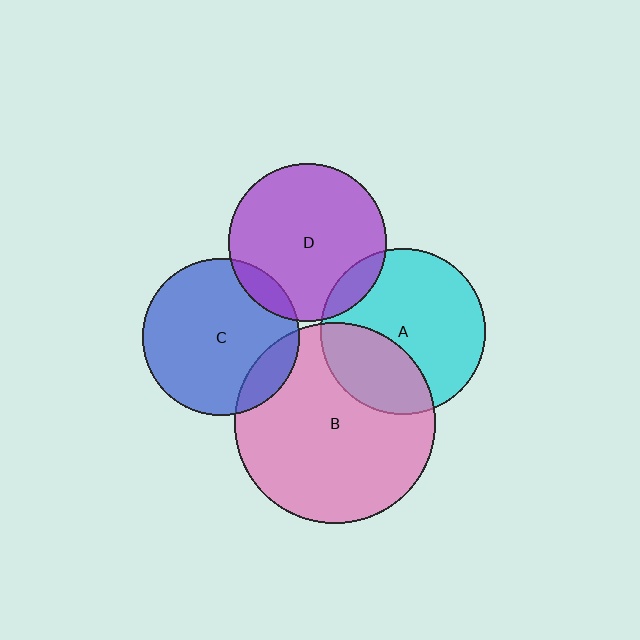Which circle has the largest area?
Circle B (pink).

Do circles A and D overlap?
Yes.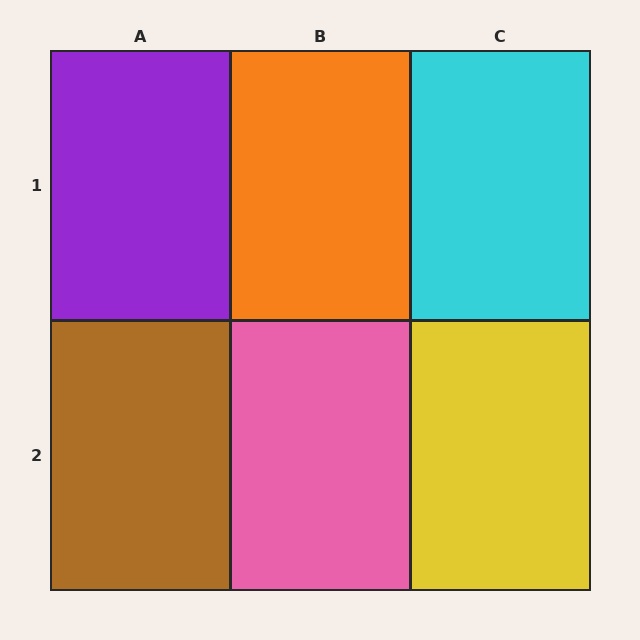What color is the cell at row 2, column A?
Brown.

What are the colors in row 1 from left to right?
Purple, orange, cyan.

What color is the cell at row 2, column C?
Yellow.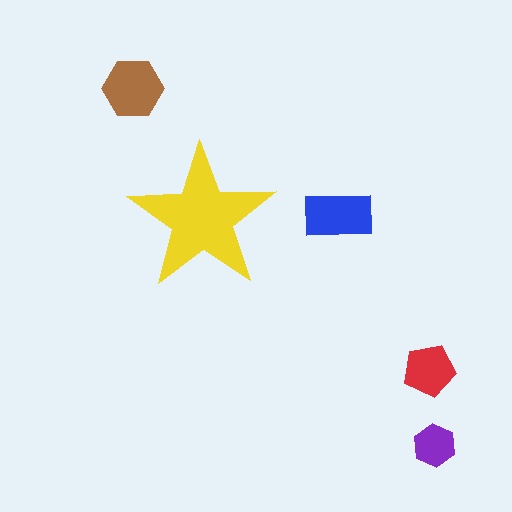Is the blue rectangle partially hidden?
No, the blue rectangle is fully visible.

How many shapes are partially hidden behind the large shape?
0 shapes are partially hidden.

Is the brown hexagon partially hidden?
No, the brown hexagon is fully visible.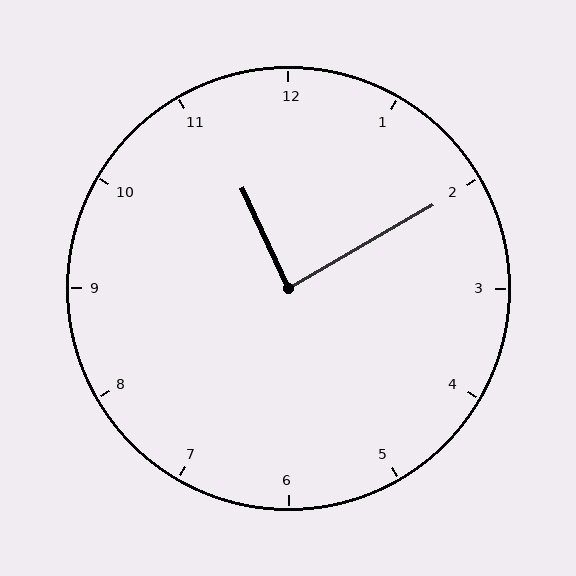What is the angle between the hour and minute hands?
Approximately 85 degrees.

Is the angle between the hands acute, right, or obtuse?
It is right.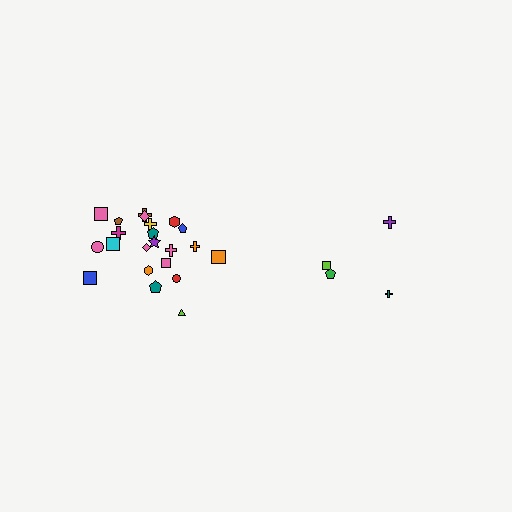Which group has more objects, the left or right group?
The left group.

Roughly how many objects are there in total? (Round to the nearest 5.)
Roughly 25 objects in total.